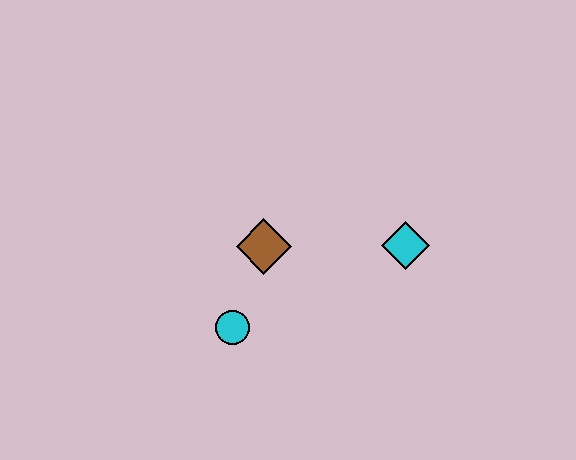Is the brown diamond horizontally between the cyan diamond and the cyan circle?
Yes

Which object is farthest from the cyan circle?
The cyan diamond is farthest from the cyan circle.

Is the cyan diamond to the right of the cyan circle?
Yes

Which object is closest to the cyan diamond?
The brown diamond is closest to the cyan diamond.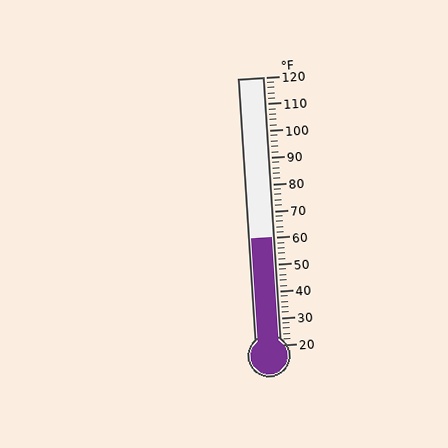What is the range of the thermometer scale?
The thermometer scale ranges from 20°F to 120°F.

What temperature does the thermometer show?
The thermometer shows approximately 60°F.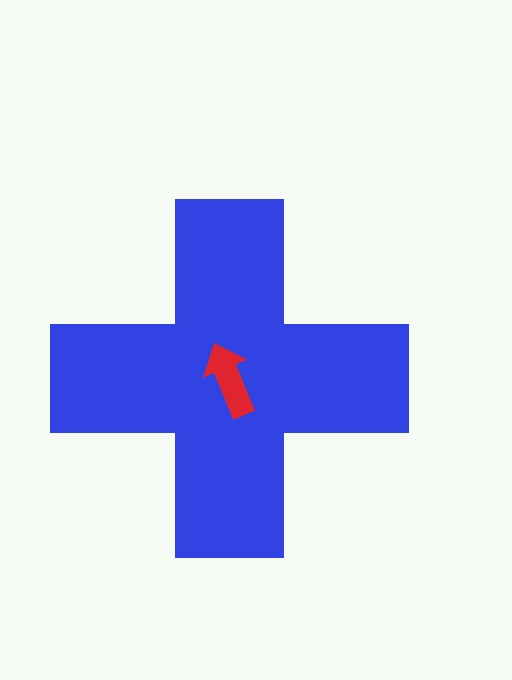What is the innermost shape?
The red arrow.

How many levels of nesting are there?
2.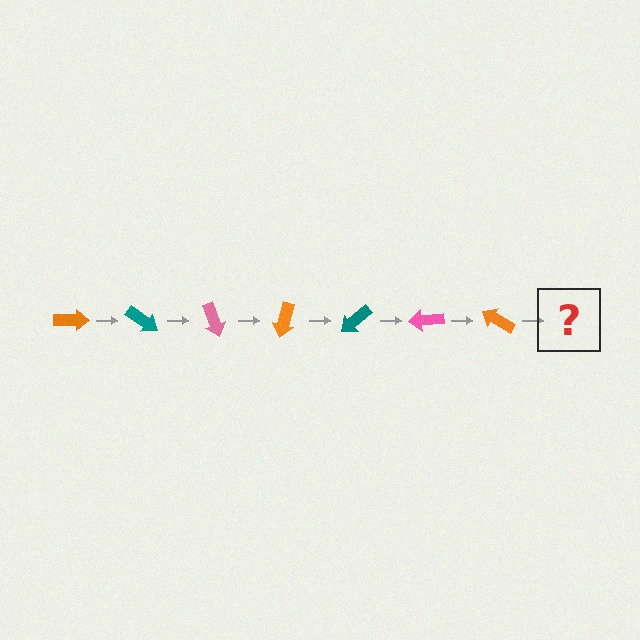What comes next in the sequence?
The next element should be a teal arrow, rotated 245 degrees from the start.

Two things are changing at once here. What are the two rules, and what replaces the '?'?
The two rules are that it rotates 35 degrees each step and the color cycles through orange, teal, and pink. The '?' should be a teal arrow, rotated 245 degrees from the start.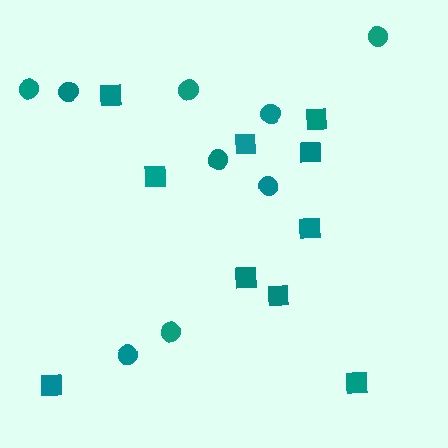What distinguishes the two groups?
There are 2 groups: one group of circles (9) and one group of squares (10).